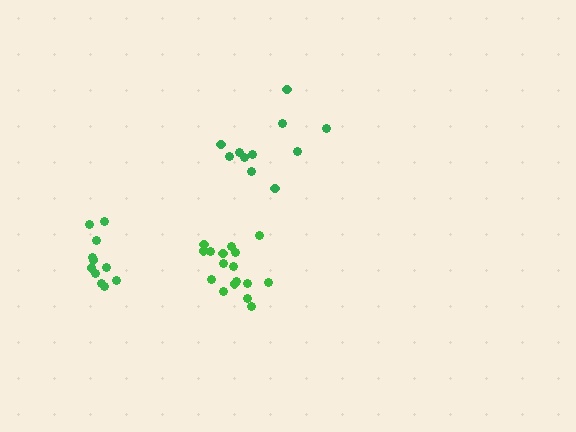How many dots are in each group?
Group 1: 11 dots, Group 2: 17 dots, Group 3: 11 dots (39 total).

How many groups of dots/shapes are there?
There are 3 groups.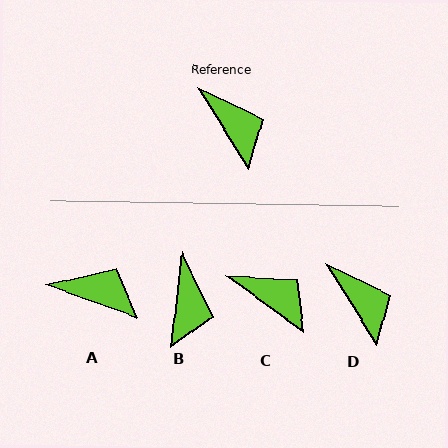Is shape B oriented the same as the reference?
No, it is off by about 38 degrees.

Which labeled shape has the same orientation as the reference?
D.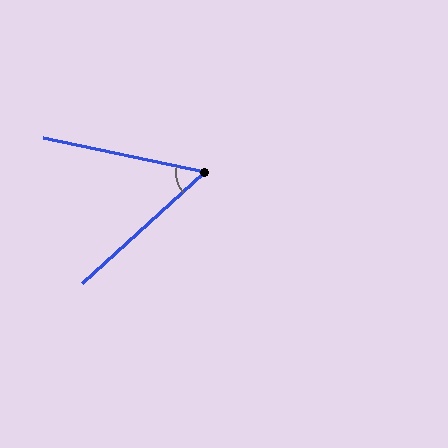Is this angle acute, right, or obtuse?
It is acute.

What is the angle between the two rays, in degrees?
Approximately 54 degrees.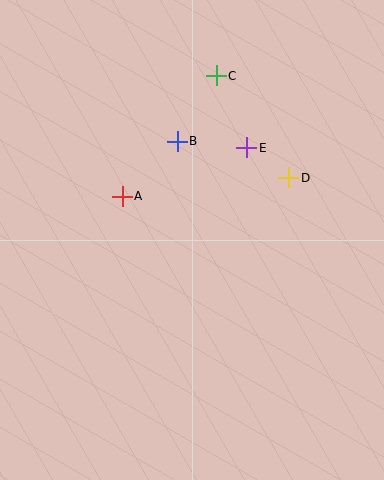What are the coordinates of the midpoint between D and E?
The midpoint between D and E is at (268, 163).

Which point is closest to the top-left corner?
Point B is closest to the top-left corner.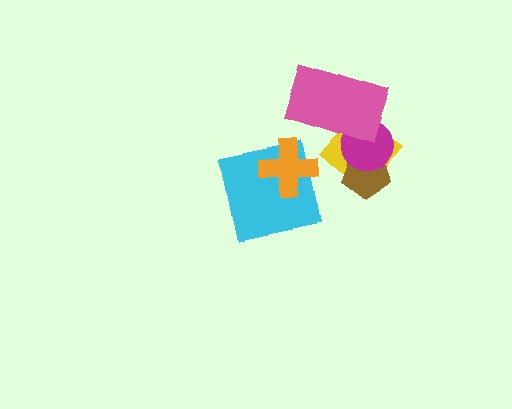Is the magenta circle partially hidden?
Yes, it is partially covered by another shape.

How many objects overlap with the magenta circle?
3 objects overlap with the magenta circle.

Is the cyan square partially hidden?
Yes, it is partially covered by another shape.